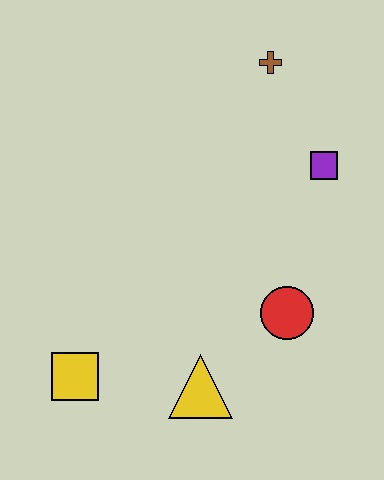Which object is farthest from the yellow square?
The brown cross is farthest from the yellow square.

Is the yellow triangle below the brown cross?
Yes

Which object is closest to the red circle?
The yellow triangle is closest to the red circle.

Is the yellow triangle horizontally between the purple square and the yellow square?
Yes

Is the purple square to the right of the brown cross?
Yes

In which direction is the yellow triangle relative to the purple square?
The yellow triangle is below the purple square.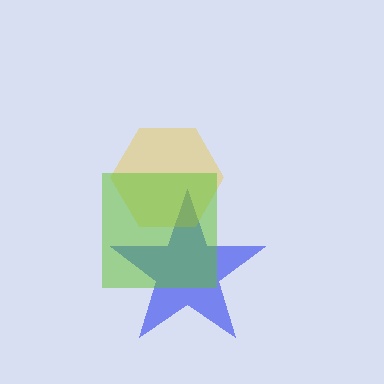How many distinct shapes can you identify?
There are 3 distinct shapes: a blue star, a yellow hexagon, a lime square.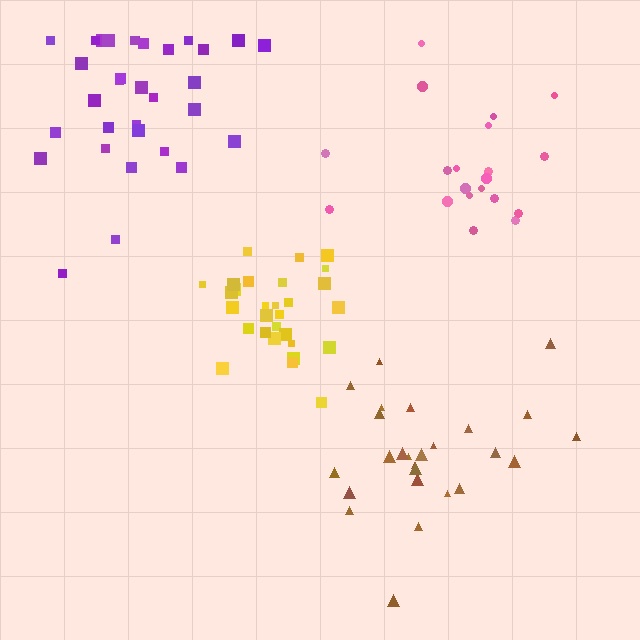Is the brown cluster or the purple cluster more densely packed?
Brown.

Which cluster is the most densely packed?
Yellow.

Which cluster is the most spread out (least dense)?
Pink.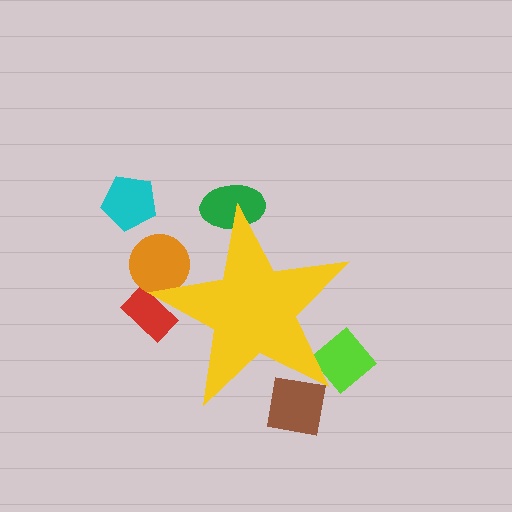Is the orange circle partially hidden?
Yes, the orange circle is partially hidden behind the yellow star.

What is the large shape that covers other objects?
A yellow star.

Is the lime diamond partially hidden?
Yes, the lime diamond is partially hidden behind the yellow star.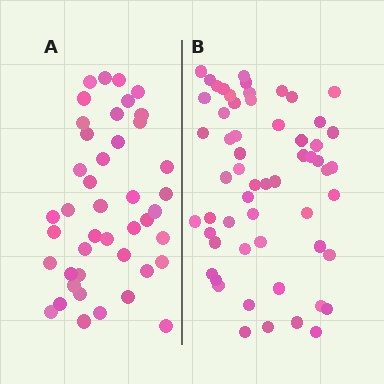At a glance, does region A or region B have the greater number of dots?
Region B (the right region) has more dots.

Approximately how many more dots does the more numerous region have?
Region B has approximately 15 more dots than region A.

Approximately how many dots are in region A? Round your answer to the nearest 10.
About 40 dots. (The exact count is 43, which rounds to 40.)